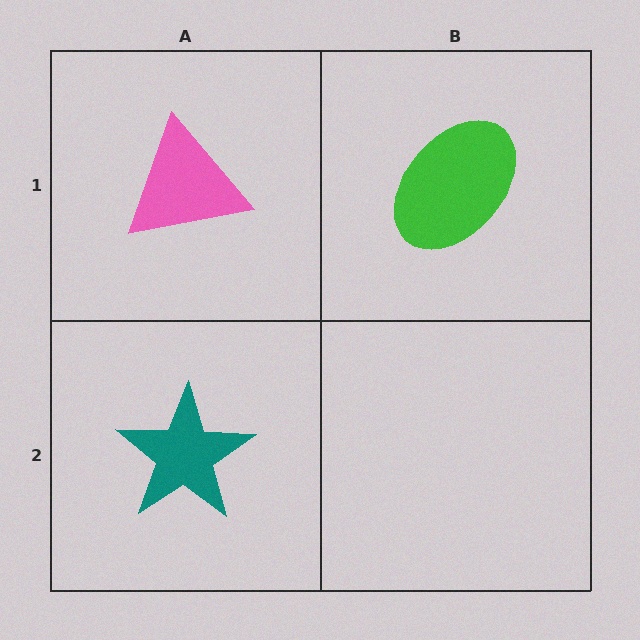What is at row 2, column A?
A teal star.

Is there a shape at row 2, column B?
No, that cell is empty.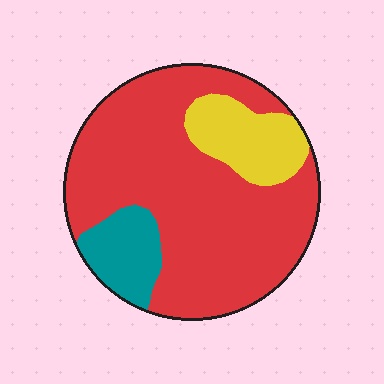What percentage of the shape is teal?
Teal takes up about one eighth (1/8) of the shape.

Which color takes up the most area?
Red, at roughly 75%.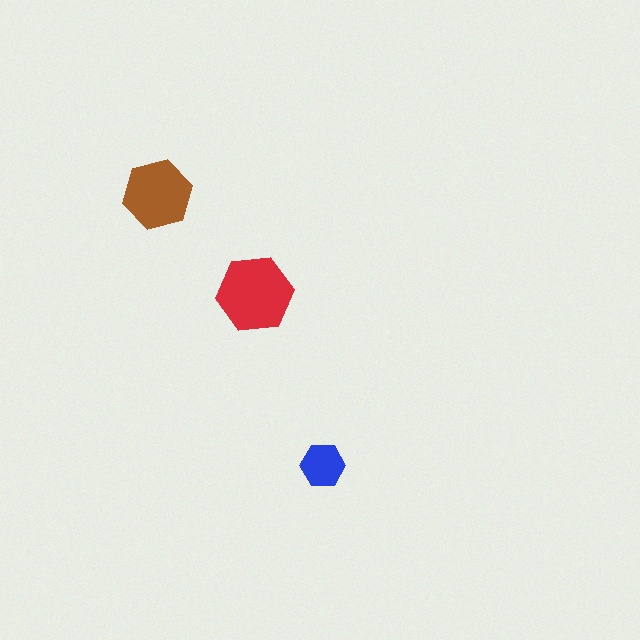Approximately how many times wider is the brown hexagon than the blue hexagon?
About 1.5 times wider.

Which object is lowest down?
The blue hexagon is bottommost.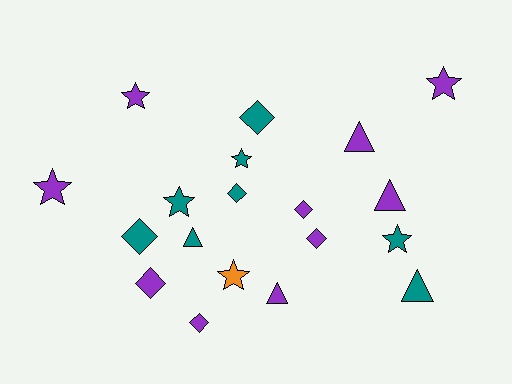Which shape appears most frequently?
Star, with 7 objects.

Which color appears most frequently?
Purple, with 10 objects.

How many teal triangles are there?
There are 2 teal triangles.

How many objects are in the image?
There are 19 objects.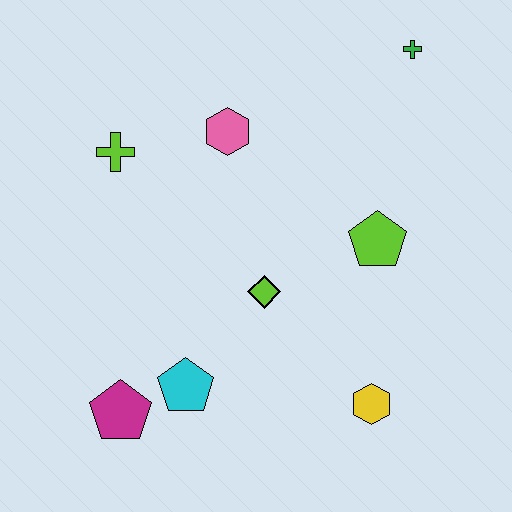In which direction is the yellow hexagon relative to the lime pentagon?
The yellow hexagon is below the lime pentagon.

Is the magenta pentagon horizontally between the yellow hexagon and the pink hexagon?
No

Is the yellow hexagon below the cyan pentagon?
Yes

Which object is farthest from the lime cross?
The yellow hexagon is farthest from the lime cross.